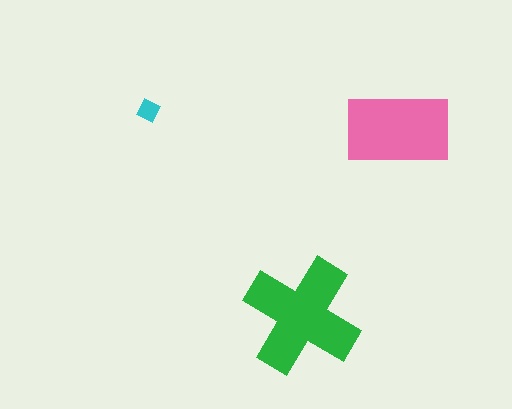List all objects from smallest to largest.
The cyan diamond, the pink rectangle, the green cross.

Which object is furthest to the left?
The cyan diamond is leftmost.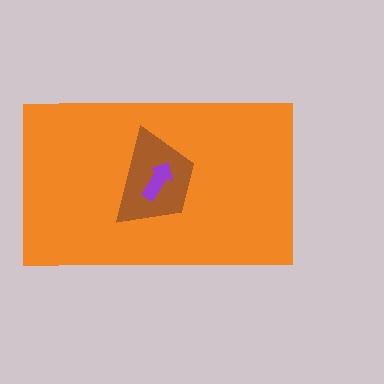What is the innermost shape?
The purple arrow.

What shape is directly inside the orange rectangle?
The brown trapezoid.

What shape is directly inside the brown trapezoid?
The purple arrow.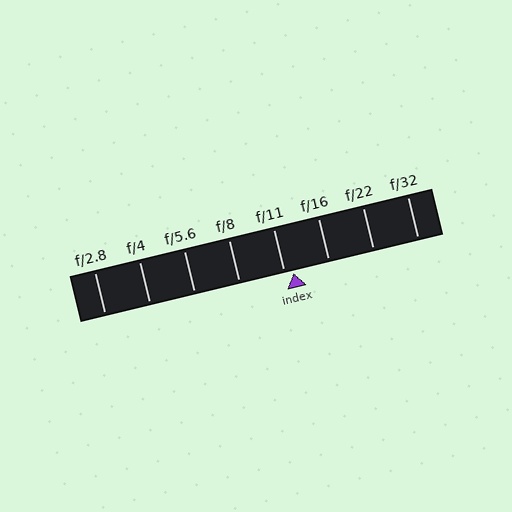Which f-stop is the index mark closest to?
The index mark is closest to f/11.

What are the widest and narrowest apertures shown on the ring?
The widest aperture shown is f/2.8 and the narrowest is f/32.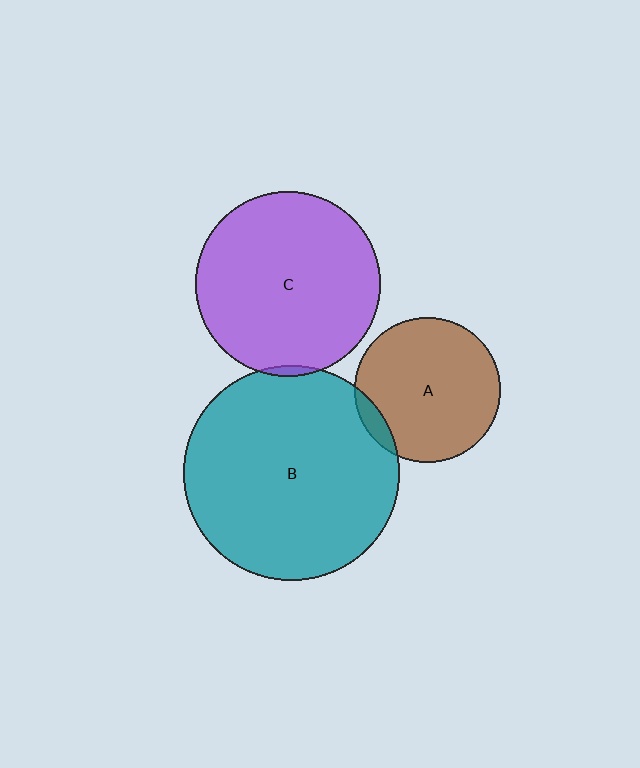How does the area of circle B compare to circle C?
Approximately 1.4 times.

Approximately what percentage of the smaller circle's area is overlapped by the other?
Approximately 5%.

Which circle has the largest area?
Circle B (teal).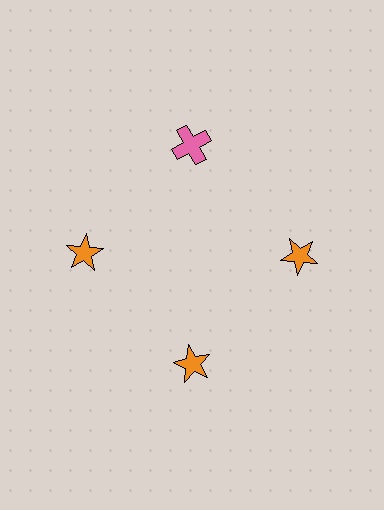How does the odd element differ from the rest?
It differs in both color (pink instead of orange) and shape (cross instead of star).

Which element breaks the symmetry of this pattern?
The pink cross at roughly the 12 o'clock position breaks the symmetry. All other shapes are orange stars.